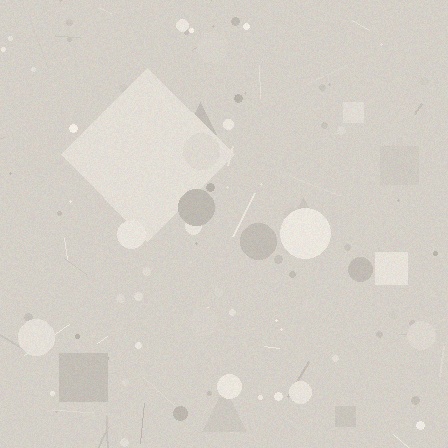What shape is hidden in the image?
A diamond is hidden in the image.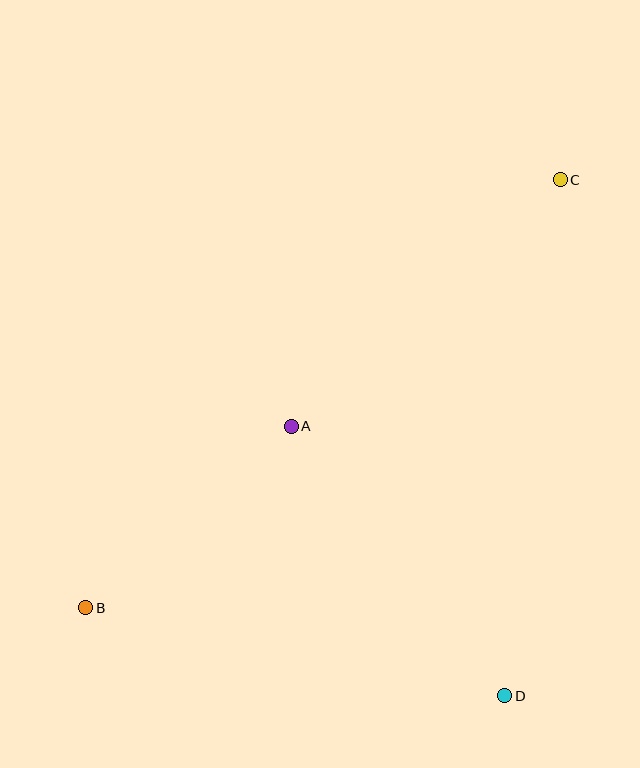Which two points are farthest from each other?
Points B and C are farthest from each other.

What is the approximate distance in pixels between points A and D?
The distance between A and D is approximately 344 pixels.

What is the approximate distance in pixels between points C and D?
The distance between C and D is approximately 519 pixels.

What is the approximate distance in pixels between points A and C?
The distance between A and C is approximately 365 pixels.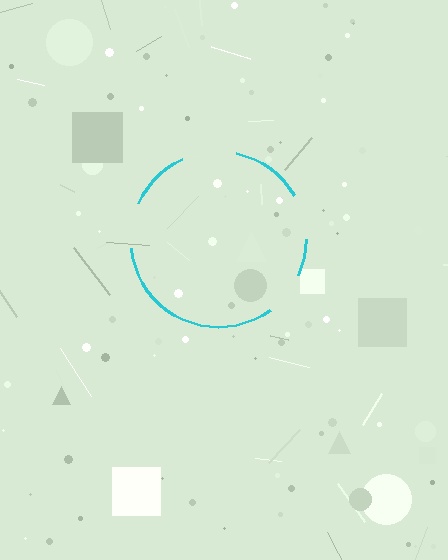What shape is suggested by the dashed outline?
The dashed outline suggests a circle.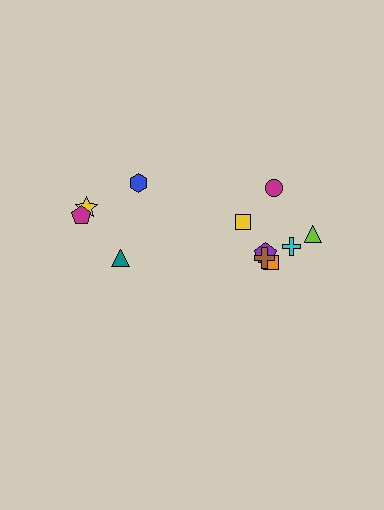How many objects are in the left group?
There are 4 objects.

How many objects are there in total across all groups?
There are 11 objects.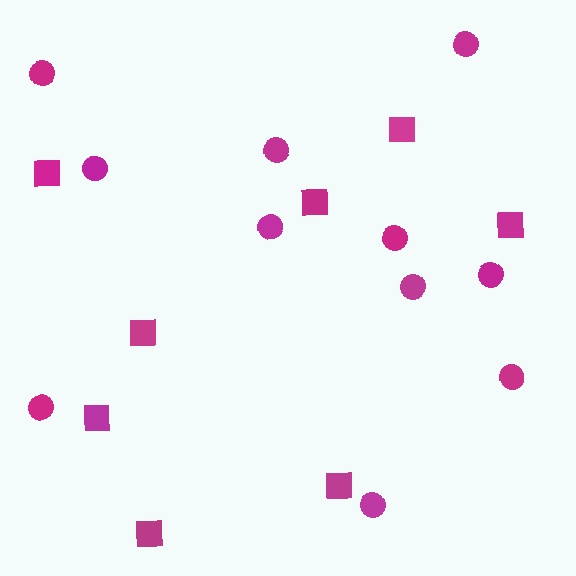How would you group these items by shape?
There are 2 groups: one group of squares (8) and one group of circles (11).